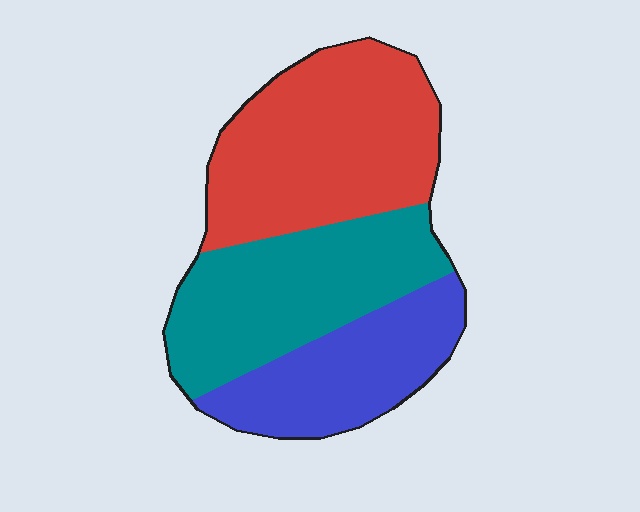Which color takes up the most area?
Red, at roughly 40%.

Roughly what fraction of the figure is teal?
Teal covers about 35% of the figure.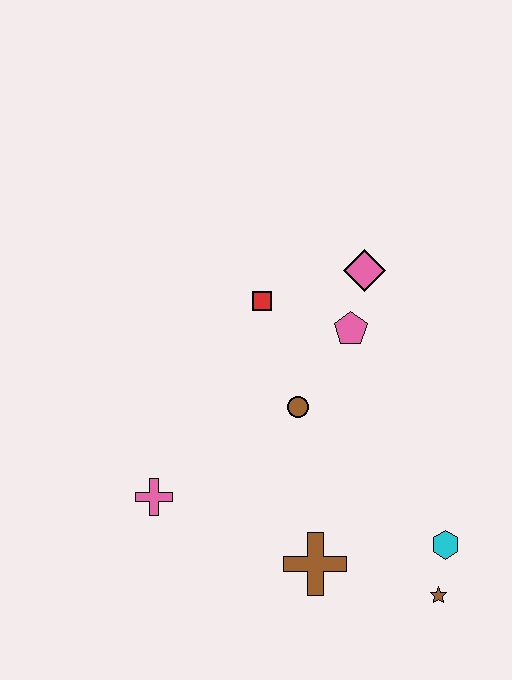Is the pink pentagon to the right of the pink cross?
Yes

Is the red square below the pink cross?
No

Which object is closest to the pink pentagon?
The pink diamond is closest to the pink pentagon.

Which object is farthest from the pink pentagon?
The brown star is farthest from the pink pentagon.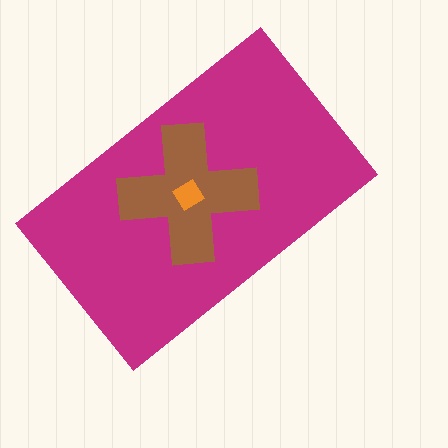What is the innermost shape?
The orange diamond.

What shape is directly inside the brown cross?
The orange diamond.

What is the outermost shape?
The magenta rectangle.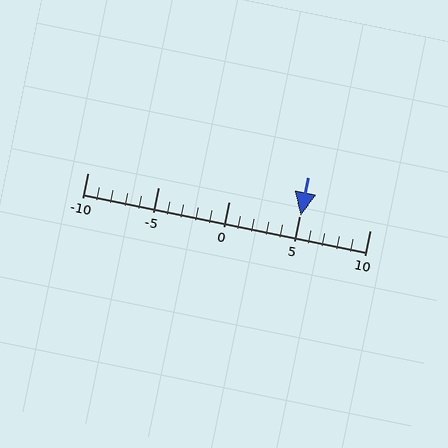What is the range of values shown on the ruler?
The ruler shows values from -10 to 10.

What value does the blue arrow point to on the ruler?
The blue arrow points to approximately 5.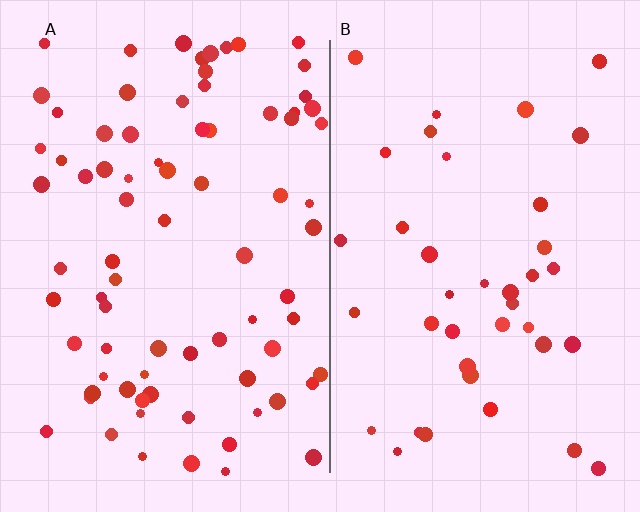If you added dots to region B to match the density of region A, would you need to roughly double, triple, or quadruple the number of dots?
Approximately double.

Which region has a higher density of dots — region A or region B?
A (the left).